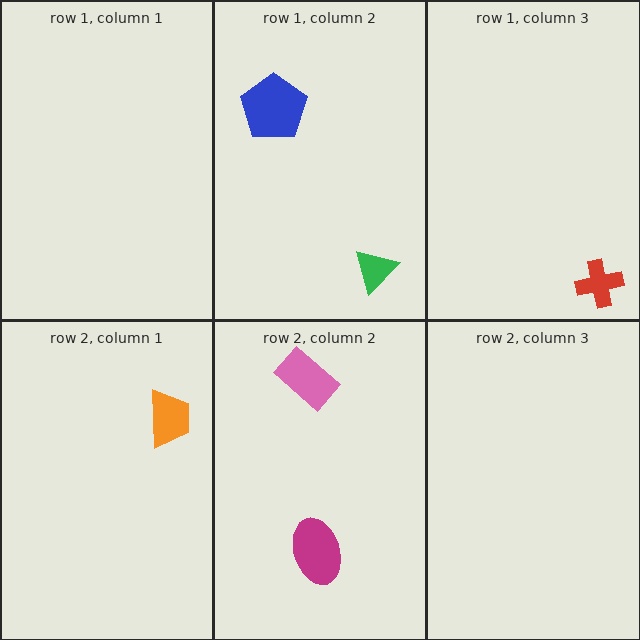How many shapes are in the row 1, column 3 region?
1.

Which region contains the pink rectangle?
The row 2, column 2 region.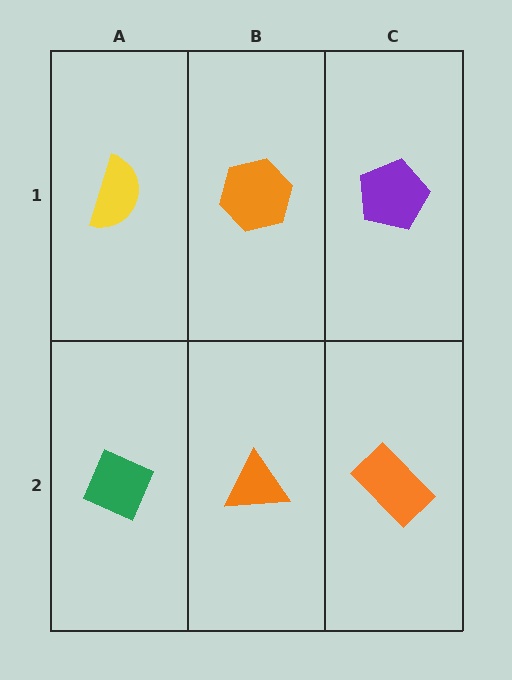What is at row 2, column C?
An orange rectangle.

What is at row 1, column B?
An orange hexagon.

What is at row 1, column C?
A purple pentagon.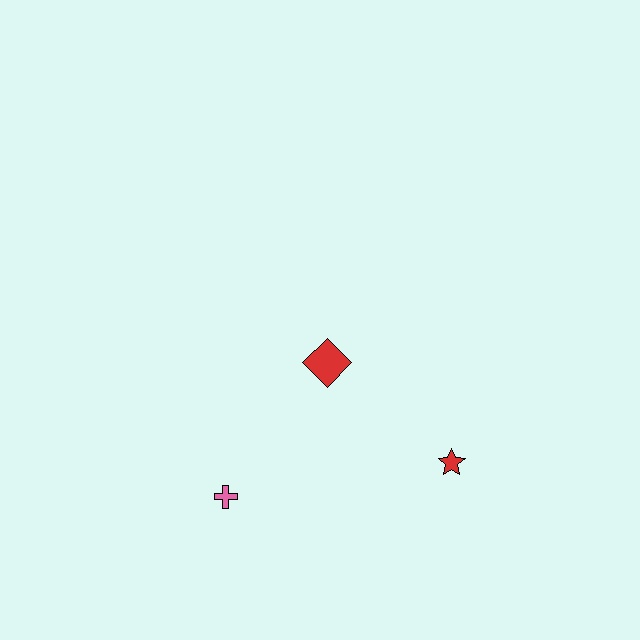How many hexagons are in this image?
There are no hexagons.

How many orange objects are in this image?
There are no orange objects.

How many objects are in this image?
There are 3 objects.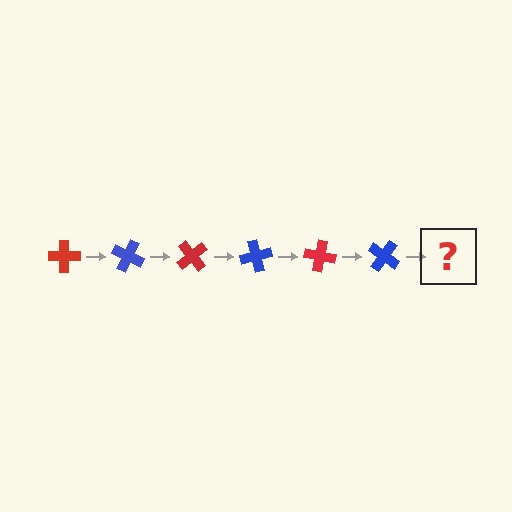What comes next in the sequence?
The next element should be a red cross, rotated 150 degrees from the start.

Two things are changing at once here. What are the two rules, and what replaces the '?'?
The two rules are that it rotates 25 degrees each step and the color cycles through red and blue. The '?' should be a red cross, rotated 150 degrees from the start.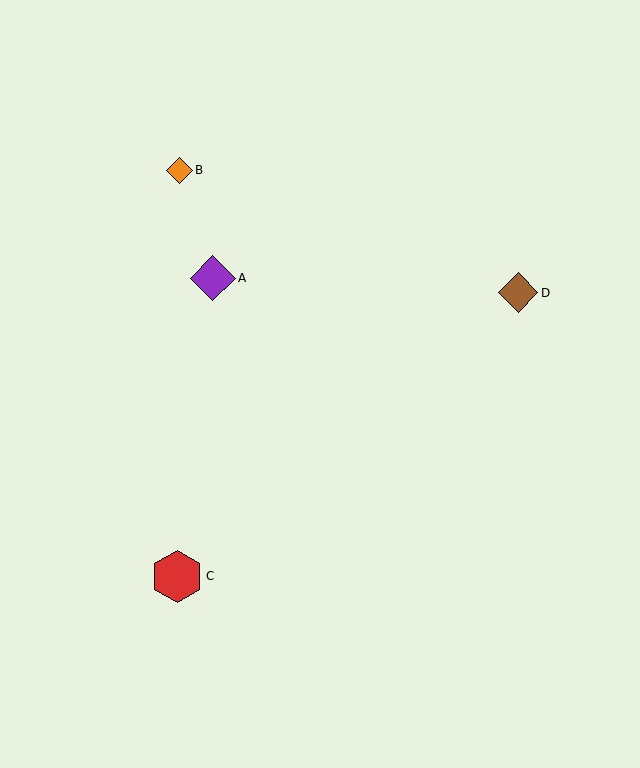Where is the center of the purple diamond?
The center of the purple diamond is at (213, 278).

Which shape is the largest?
The red hexagon (labeled C) is the largest.